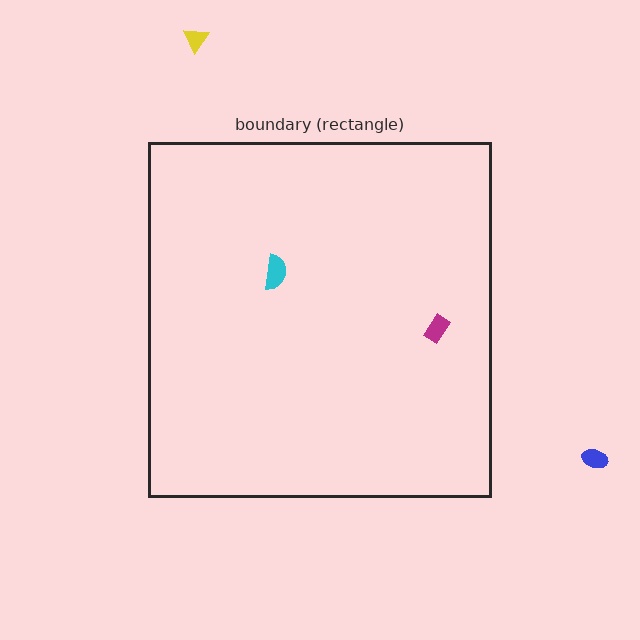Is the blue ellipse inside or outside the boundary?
Outside.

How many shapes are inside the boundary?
2 inside, 2 outside.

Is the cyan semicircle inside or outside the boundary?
Inside.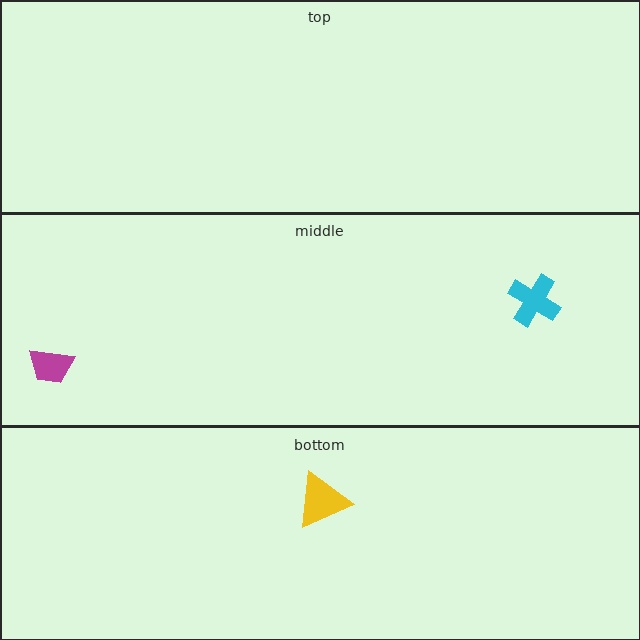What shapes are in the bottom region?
The yellow triangle.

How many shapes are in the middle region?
2.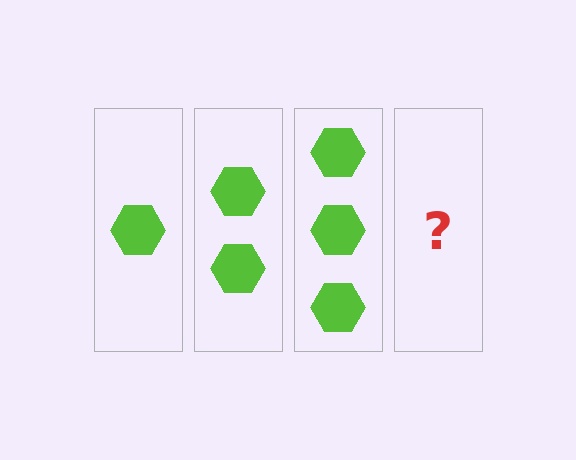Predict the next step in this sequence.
The next step is 4 hexagons.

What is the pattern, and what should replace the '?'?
The pattern is that each step adds one more hexagon. The '?' should be 4 hexagons.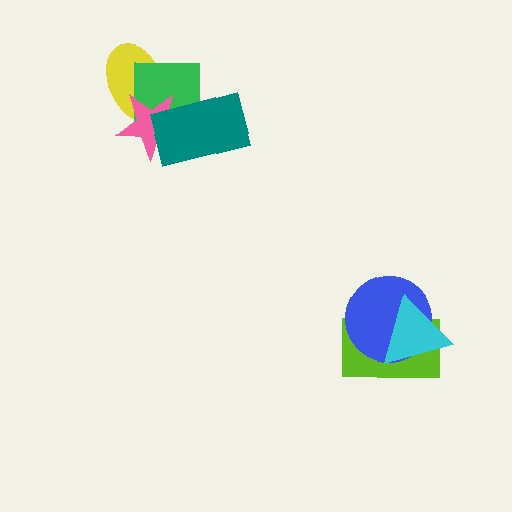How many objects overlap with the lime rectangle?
2 objects overlap with the lime rectangle.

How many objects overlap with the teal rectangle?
2 objects overlap with the teal rectangle.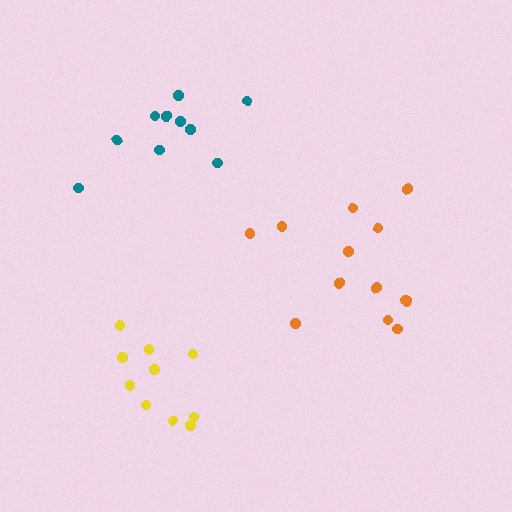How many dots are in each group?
Group 1: 13 dots, Group 2: 10 dots, Group 3: 10 dots (33 total).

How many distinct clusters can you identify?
There are 3 distinct clusters.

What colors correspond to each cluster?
The clusters are colored: orange, teal, yellow.